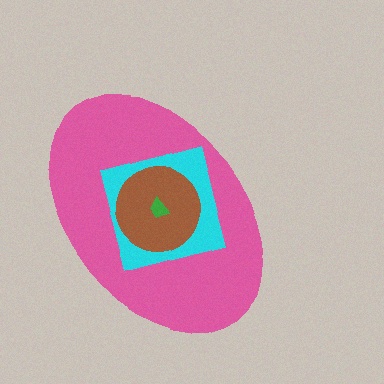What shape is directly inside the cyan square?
The brown circle.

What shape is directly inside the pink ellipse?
The cyan square.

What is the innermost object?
The green trapezoid.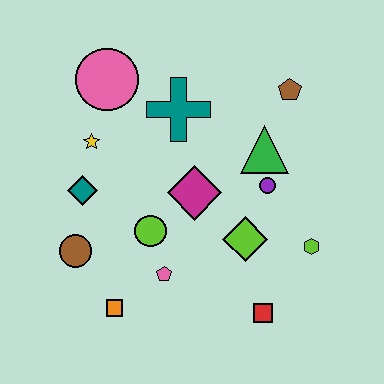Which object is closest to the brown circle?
The teal diamond is closest to the brown circle.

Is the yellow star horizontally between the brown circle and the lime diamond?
Yes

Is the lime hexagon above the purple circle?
No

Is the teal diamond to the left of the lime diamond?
Yes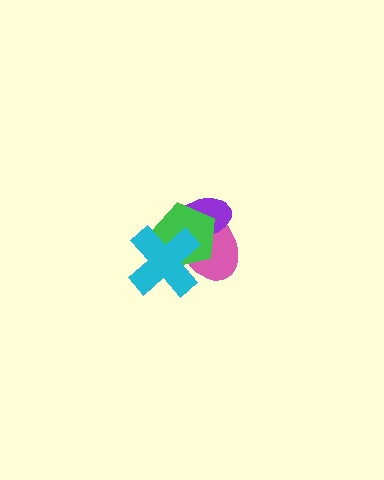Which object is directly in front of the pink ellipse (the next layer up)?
The purple ellipse is directly in front of the pink ellipse.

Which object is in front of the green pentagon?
The cyan cross is in front of the green pentagon.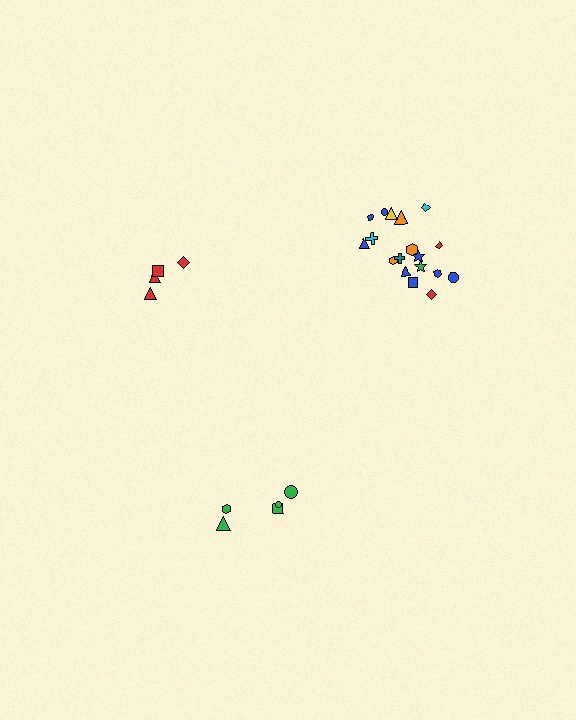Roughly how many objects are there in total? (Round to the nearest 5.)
Roughly 25 objects in total.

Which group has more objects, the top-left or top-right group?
The top-right group.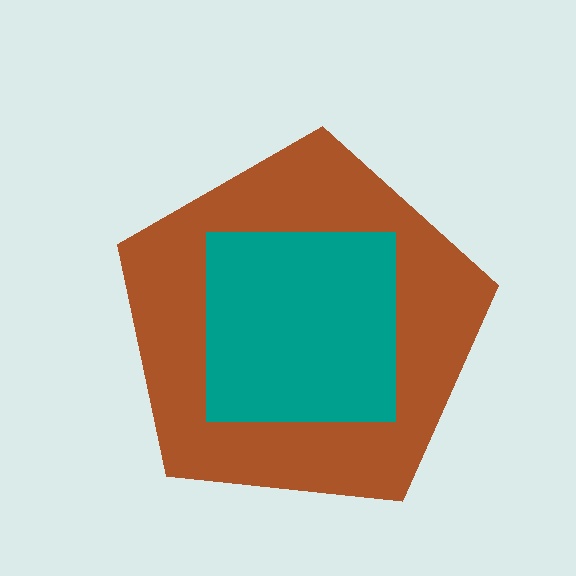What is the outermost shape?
The brown pentagon.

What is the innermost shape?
The teal square.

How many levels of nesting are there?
2.